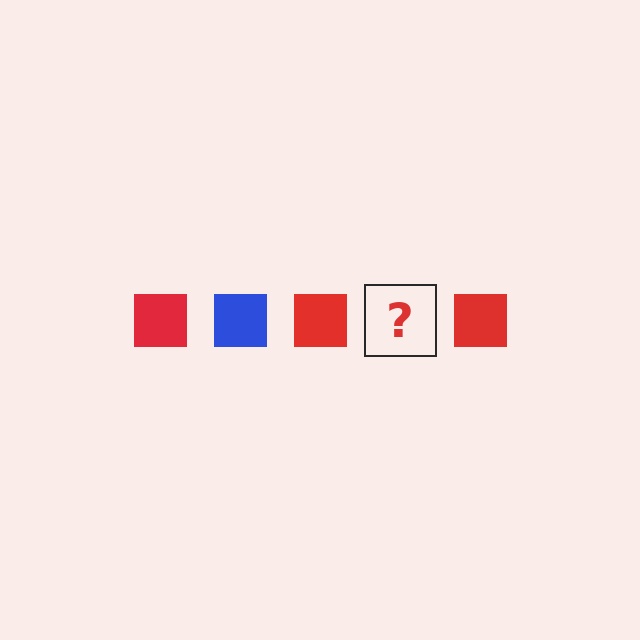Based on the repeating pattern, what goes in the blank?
The blank should be a blue square.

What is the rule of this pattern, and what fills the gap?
The rule is that the pattern cycles through red, blue squares. The gap should be filled with a blue square.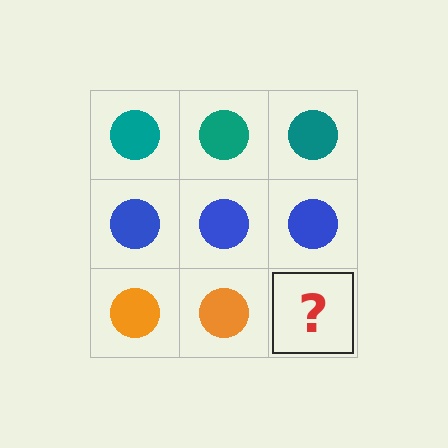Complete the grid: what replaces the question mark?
The question mark should be replaced with an orange circle.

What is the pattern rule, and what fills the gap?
The rule is that each row has a consistent color. The gap should be filled with an orange circle.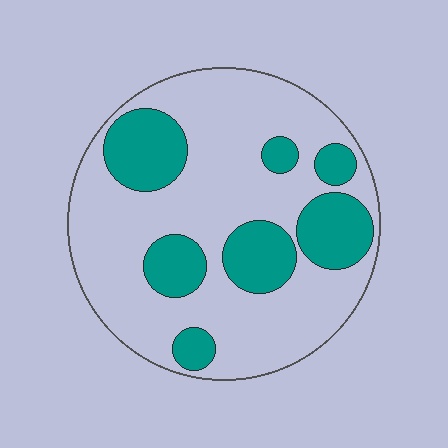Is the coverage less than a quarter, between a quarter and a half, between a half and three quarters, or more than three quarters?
Between a quarter and a half.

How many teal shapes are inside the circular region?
7.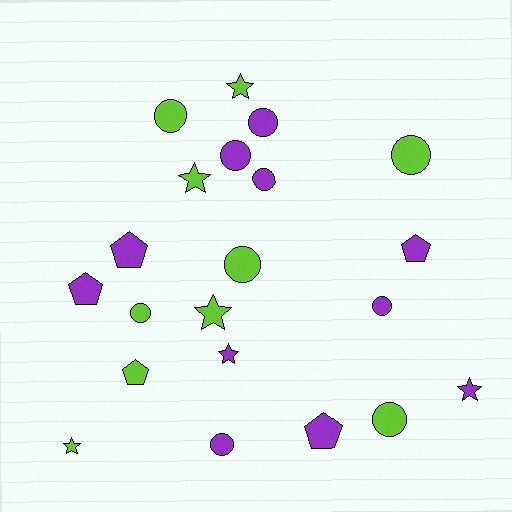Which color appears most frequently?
Purple, with 11 objects.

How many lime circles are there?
There are 5 lime circles.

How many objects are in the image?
There are 21 objects.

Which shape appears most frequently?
Circle, with 10 objects.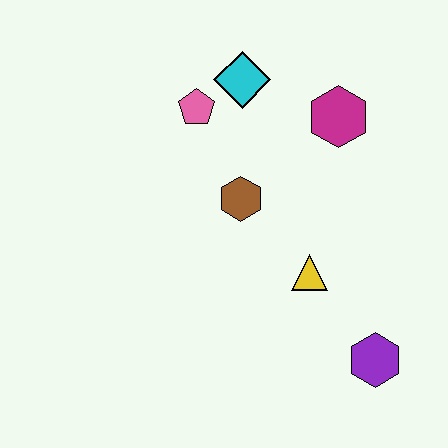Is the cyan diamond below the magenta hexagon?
No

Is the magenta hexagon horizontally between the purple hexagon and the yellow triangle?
Yes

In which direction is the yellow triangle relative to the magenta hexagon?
The yellow triangle is below the magenta hexagon.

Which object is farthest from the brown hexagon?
The purple hexagon is farthest from the brown hexagon.